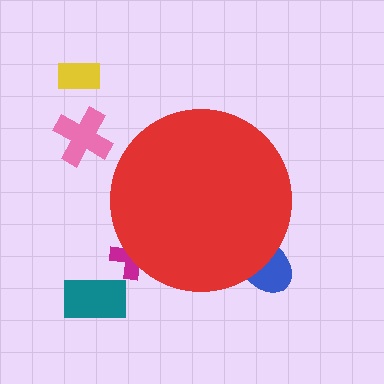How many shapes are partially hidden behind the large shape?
2 shapes are partially hidden.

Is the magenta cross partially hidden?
Yes, the magenta cross is partially hidden behind the red circle.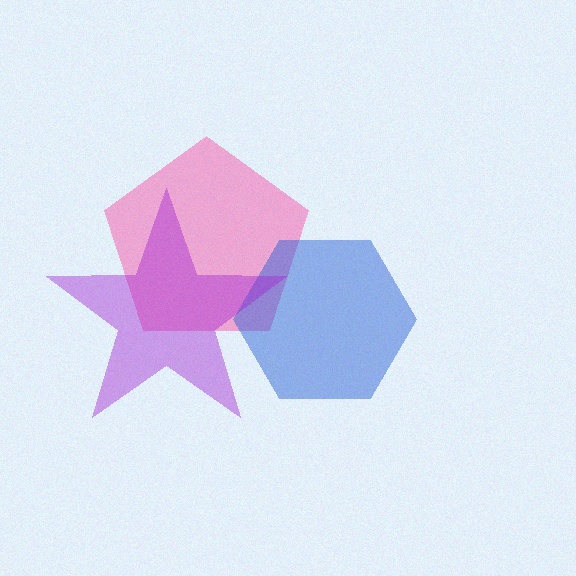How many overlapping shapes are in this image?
There are 3 overlapping shapes in the image.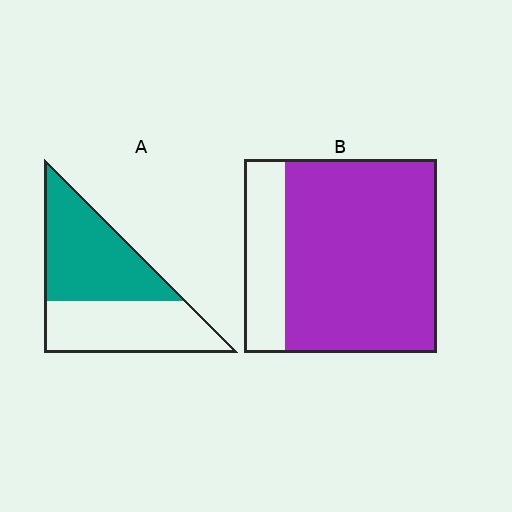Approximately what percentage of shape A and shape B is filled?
A is approximately 55% and B is approximately 80%.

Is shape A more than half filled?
Roughly half.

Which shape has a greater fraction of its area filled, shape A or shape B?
Shape B.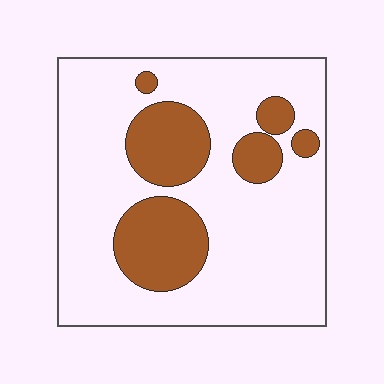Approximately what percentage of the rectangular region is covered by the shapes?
Approximately 25%.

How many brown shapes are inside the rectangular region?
6.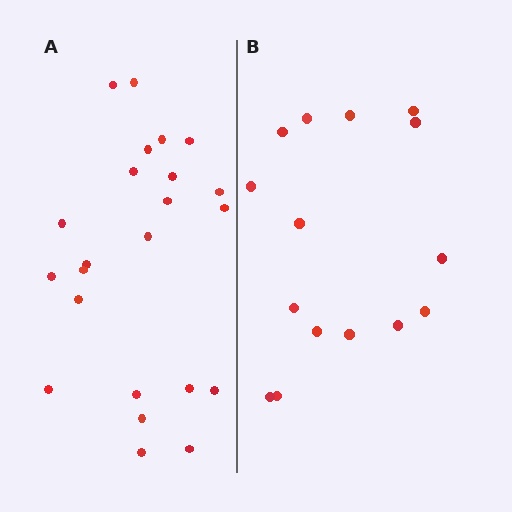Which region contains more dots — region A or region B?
Region A (the left region) has more dots.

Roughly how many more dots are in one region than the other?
Region A has roughly 8 or so more dots than region B.